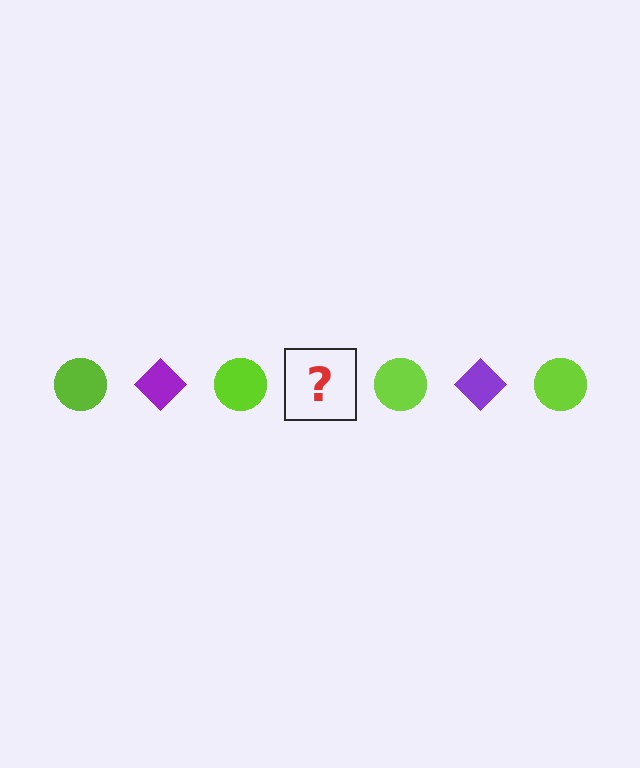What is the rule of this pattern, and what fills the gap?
The rule is that the pattern alternates between lime circle and purple diamond. The gap should be filled with a purple diamond.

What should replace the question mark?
The question mark should be replaced with a purple diamond.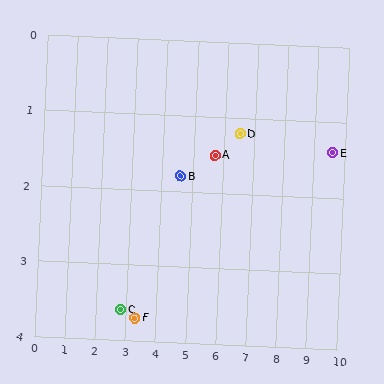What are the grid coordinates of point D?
Point D is at approximately (6.5, 1.2).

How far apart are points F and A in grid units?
Points F and A are about 3.3 grid units apart.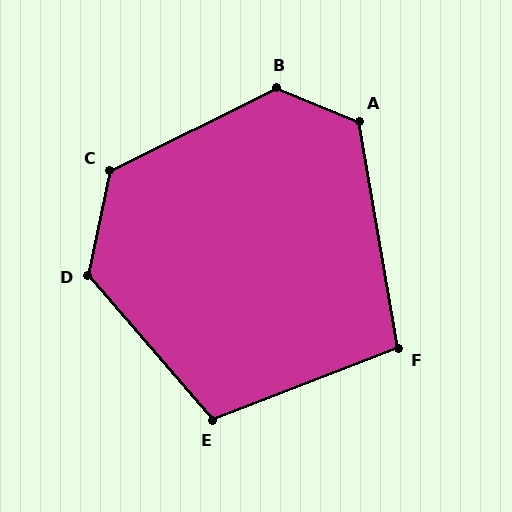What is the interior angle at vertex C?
Approximately 128 degrees (obtuse).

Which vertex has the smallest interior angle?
F, at approximately 101 degrees.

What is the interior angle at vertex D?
Approximately 127 degrees (obtuse).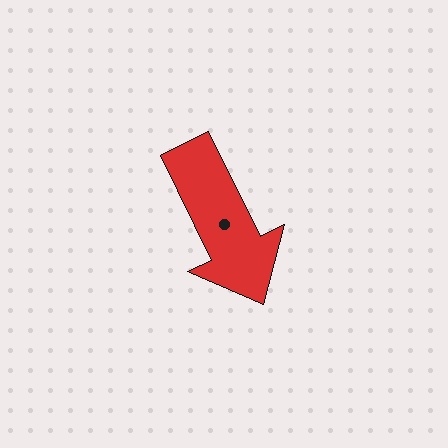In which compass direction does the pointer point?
Southeast.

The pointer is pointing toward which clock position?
Roughly 5 o'clock.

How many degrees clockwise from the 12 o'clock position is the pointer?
Approximately 154 degrees.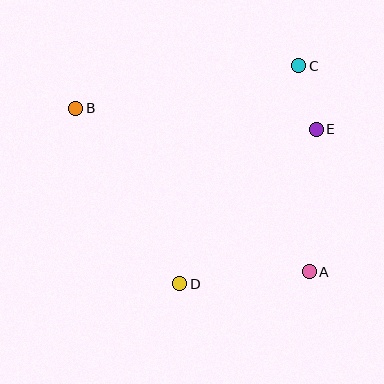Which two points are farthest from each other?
Points A and B are farthest from each other.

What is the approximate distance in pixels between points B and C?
The distance between B and C is approximately 227 pixels.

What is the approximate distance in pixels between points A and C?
The distance between A and C is approximately 207 pixels.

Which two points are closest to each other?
Points C and E are closest to each other.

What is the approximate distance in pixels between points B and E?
The distance between B and E is approximately 241 pixels.